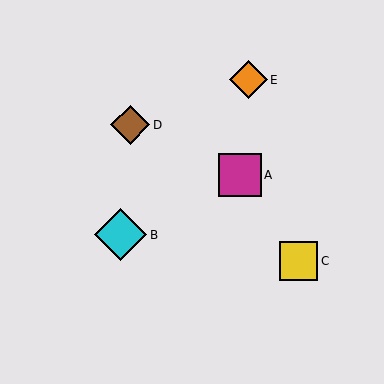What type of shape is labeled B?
Shape B is a cyan diamond.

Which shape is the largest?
The cyan diamond (labeled B) is the largest.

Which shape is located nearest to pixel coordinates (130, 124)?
The brown diamond (labeled D) at (130, 125) is nearest to that location.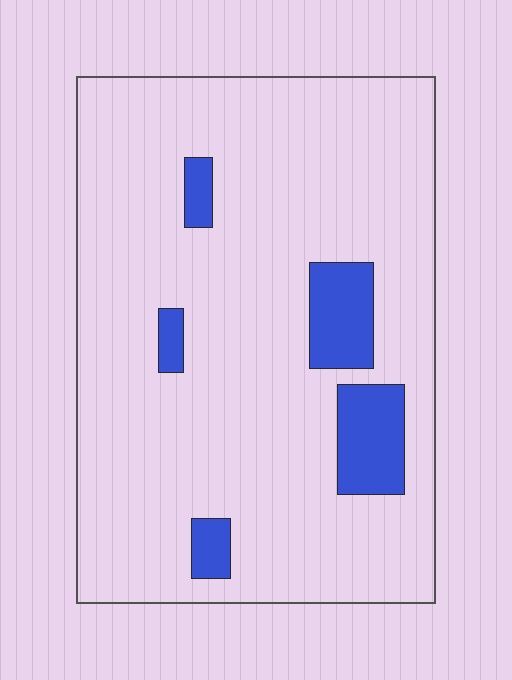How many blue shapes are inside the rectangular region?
5.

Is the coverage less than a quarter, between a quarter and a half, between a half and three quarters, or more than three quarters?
Less than a quarter.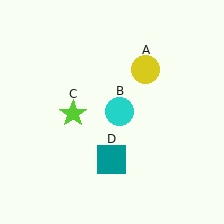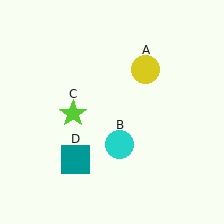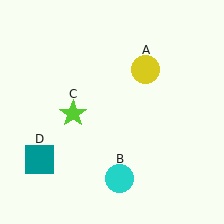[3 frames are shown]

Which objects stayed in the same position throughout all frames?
Yellow circle (object A) and lime star (object C) remained stationary.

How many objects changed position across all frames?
2 objects changed position: cyan circle (object B), teal square (object D).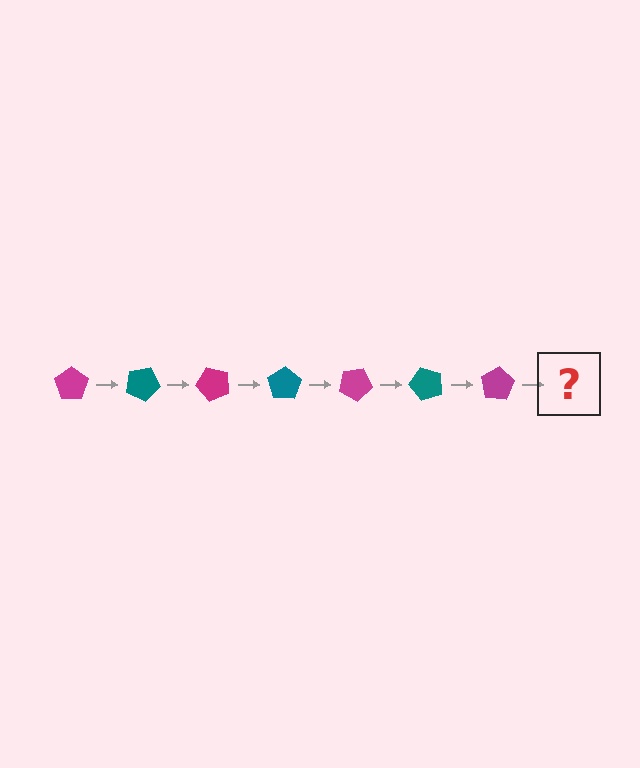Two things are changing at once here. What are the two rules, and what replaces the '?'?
The two rules are that it rotates 25 degrees each step and the color cycles through magenta and teal. The '?' should be a teal pentagon, rotated 175 degrees from the start.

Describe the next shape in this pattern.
It should be a teal pentagon, rotated 175 degrees from the start.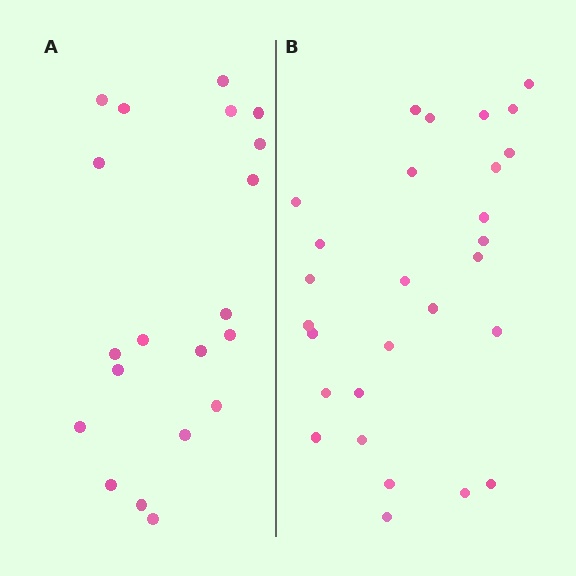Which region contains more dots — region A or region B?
Region B (the right region) has more dots.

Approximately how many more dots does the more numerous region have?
Region B has roughly 8 or so more dots than region A.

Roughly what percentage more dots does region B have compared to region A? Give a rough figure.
About 40% more.